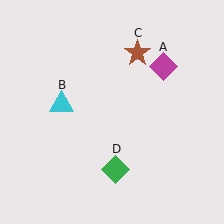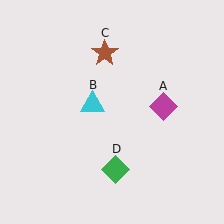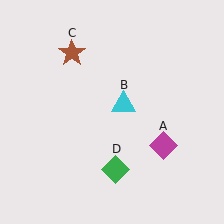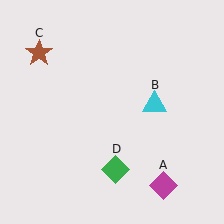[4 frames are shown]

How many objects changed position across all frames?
3 objects changed position: magenta diamond (object A), cyan triangle (object B), brown star (object C).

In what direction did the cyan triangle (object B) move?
The cyan triangle (object B) moved right.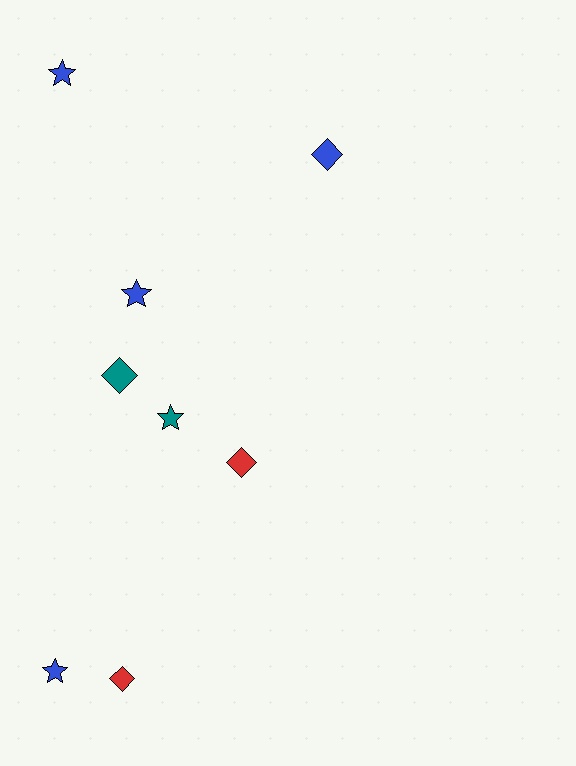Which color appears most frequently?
Blue, with 4 objects.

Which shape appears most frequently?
Diamond, with 4 objects.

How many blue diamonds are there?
There is 1 blue diamond.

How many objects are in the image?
There are 8 objects.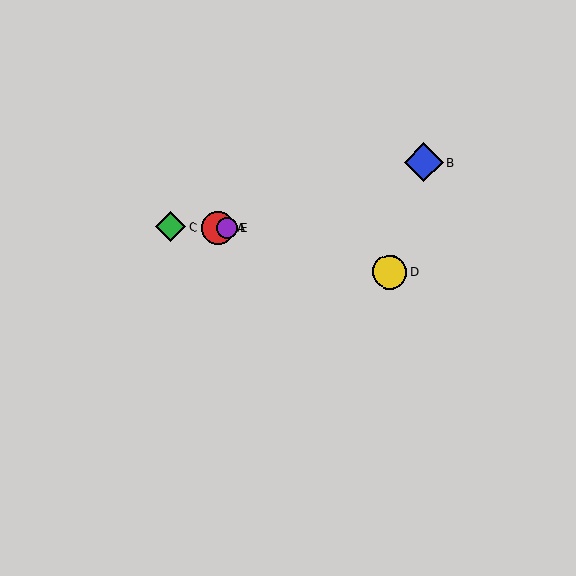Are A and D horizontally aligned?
No, A is at y≈228 and D is at y≈272.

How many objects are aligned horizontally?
3 objects (A, C, E) are aligned horizontally.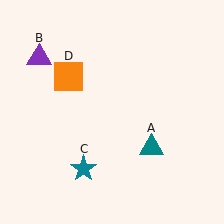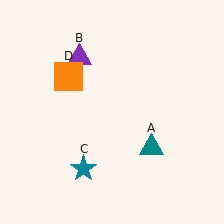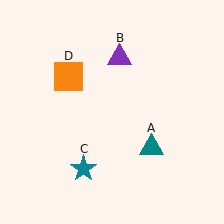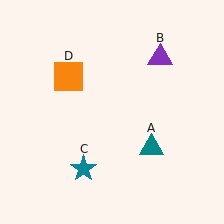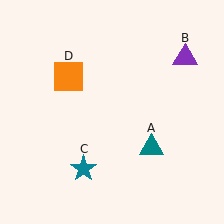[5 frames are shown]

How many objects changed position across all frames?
1 object changed position: purple triangle (object B).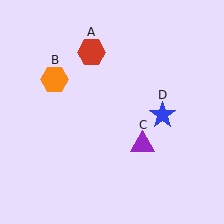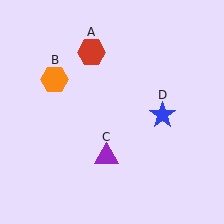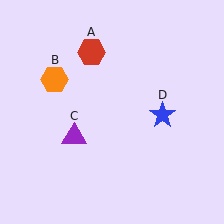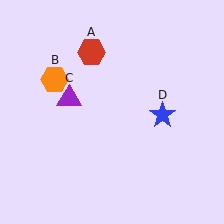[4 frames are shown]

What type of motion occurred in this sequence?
The purple triangle (object C) rotated clockwise around the center of the scene.